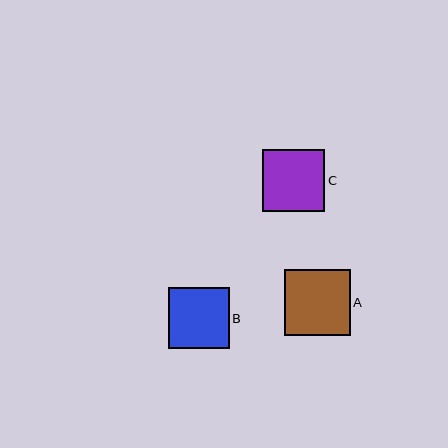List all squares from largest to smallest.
From largest to smallest: A, C, B.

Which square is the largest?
Square A is the largest with a size of approximately 66 pixels.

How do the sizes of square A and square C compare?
Square A and square C are approximately the same size.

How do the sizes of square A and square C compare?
Square A and square C are approximately the same size.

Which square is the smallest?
Square B is the smallest with a size of approximately 60 pixels.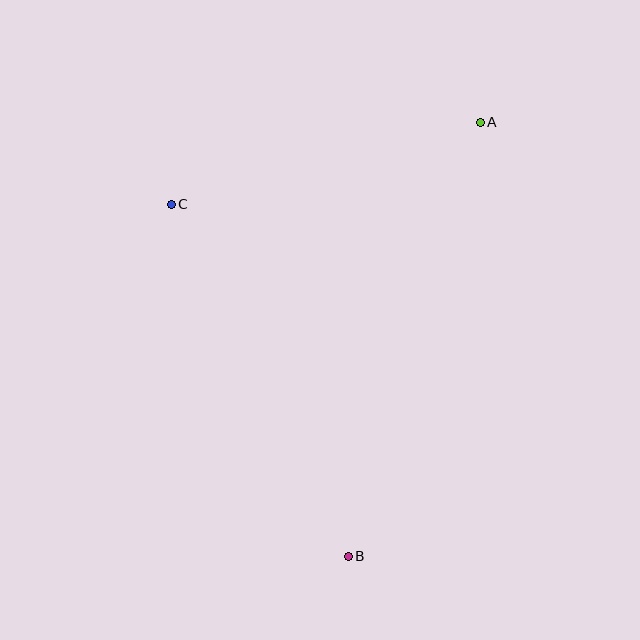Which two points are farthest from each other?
Points A and B are farthest from each other.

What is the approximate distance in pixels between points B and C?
The distance between B and C is approximately 394 pixels.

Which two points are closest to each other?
Points A and C are closest to each other.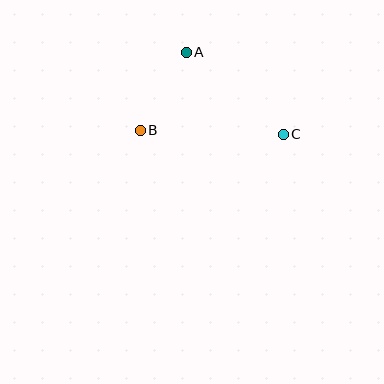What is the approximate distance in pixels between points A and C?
The distance between A and C is approximately 127 pixels.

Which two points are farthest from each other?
Points B and C are farthest from each other.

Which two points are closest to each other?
Points A and B are closest to each other.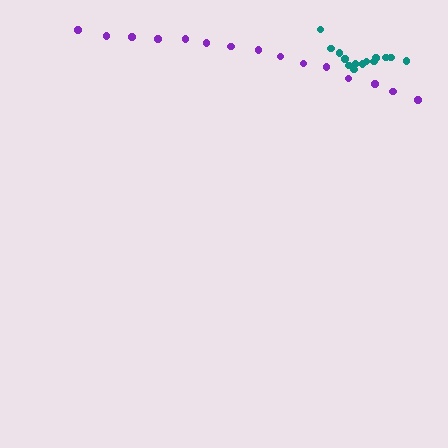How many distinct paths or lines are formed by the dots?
There are 2 distinct paths.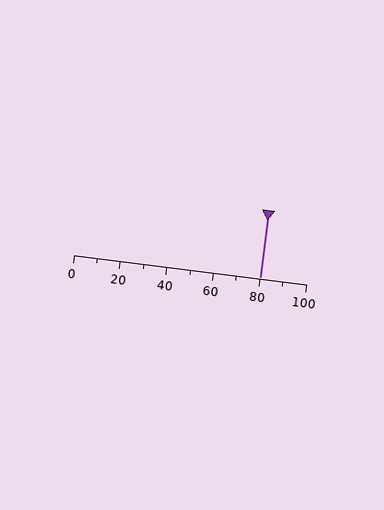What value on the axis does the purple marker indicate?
The marker indicates approximately 80.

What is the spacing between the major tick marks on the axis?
The major ticks are spaced 20 apart.